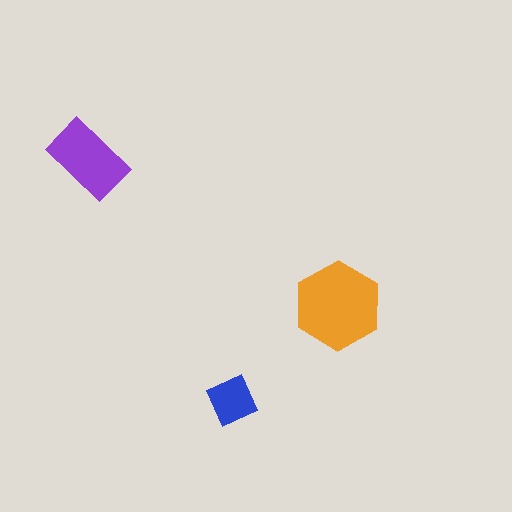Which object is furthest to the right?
The orange hexagon is rightmost.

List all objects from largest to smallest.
The orange hexagon, the purple rectangle, the blue square.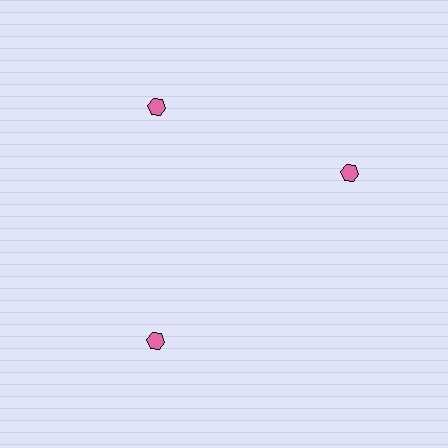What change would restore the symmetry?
The symmetry would be restored by rotating it back into even spacing with its neighbors so that all 3 hexagons sit at equal angles and equal distance from the center.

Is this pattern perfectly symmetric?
No. The 3 pink hexagons are arranged in a ring, but one element near the 3 o'clock position is rotated out of alignment along the ring, breaking the 3-fold rotational symmetry.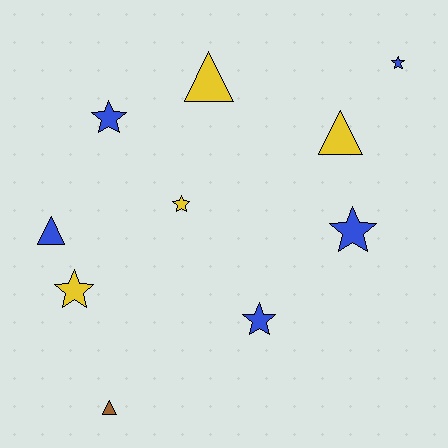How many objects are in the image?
There are 10 objects.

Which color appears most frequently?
Blue, with 5 objects.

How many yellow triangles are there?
There are 2 yellow triangles.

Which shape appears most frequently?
Star, with 6 objects.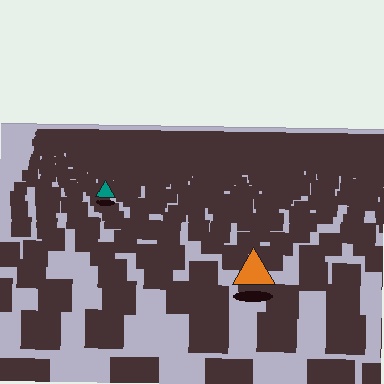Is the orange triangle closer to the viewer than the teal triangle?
Yes. The orange triangle is closer — you can tell from the texture gradient: the ground texture is coarser near it.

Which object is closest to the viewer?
The orange triangle is closest. The texture marks near it are larger and more spread out.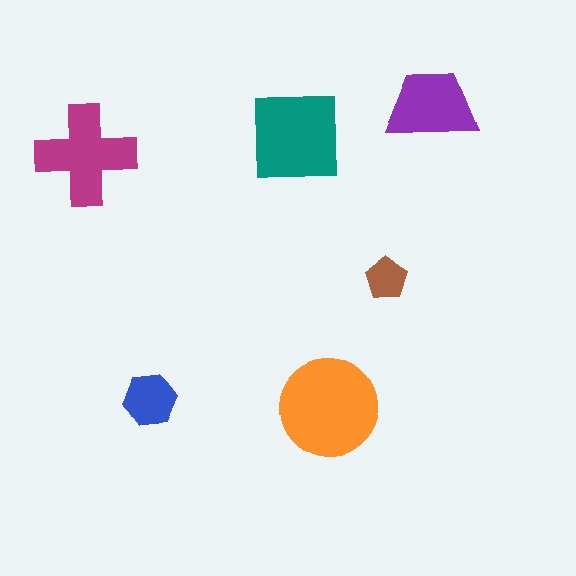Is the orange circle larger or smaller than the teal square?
Larger.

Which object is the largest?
The orange circle.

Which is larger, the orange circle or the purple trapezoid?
The orange circle.